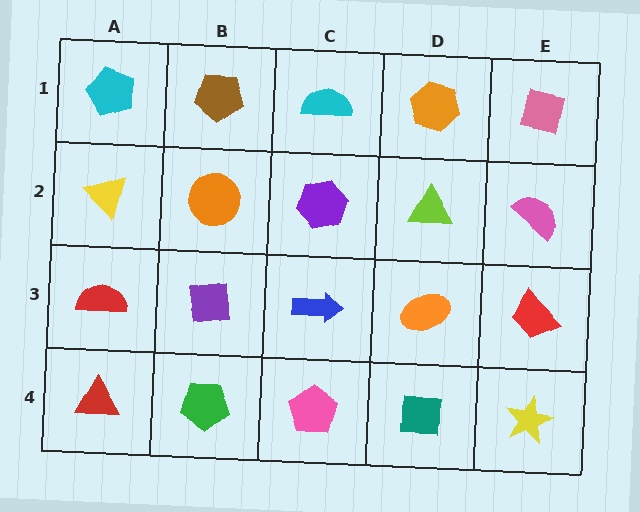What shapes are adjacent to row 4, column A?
A red semicircle (row 3, column A), a green pentagon (row 4, column B).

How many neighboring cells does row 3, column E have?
3.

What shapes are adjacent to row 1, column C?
A purple hexagon (row 2, column C), a brown pentagon (row 1, column B), an orange hexagon (row 1, column D).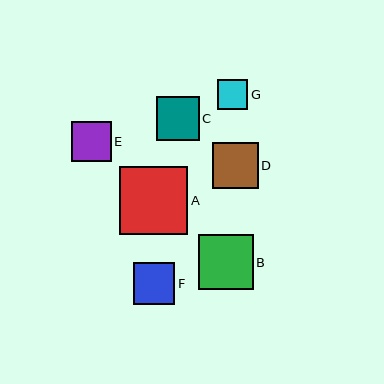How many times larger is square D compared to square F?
Square D is approximately 1.1 times the size of square F.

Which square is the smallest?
Square G is the smallest with a size of approximately 30 pixels.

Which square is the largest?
Square A is the largest with a size of approximately 68 pixels.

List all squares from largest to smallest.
From largest to smallest: A, B, D, C, F, E, G.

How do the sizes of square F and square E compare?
Square F and square E are approximately the same size.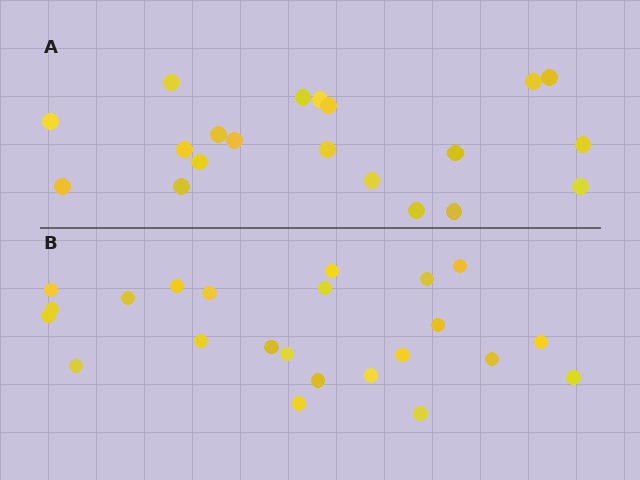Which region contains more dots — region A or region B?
Region B (the bottom region) has more dots.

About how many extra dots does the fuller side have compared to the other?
Region B has just a few more — roughly 2 or 3 more dots than region A.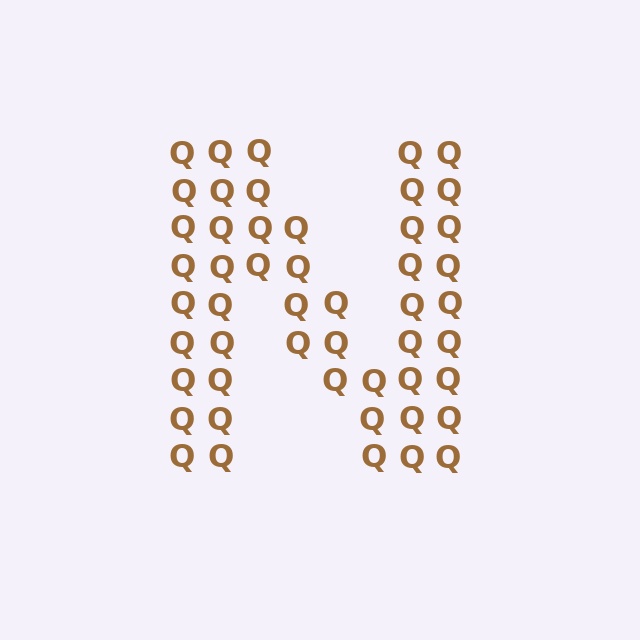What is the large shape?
The large shape is the letter N.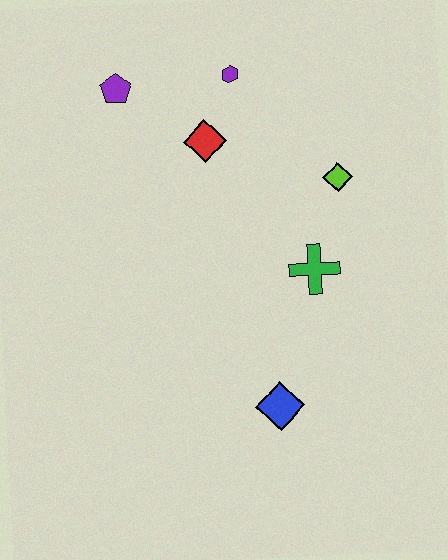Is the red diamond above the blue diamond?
Yes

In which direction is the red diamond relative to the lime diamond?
The red diamond is to the left of the lime diamond.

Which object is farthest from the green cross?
The purple pentagon is farthest from the green cross.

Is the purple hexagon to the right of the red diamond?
Yes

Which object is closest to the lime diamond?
The green cross is closest to the lime diamond.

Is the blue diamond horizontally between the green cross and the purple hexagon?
Yes